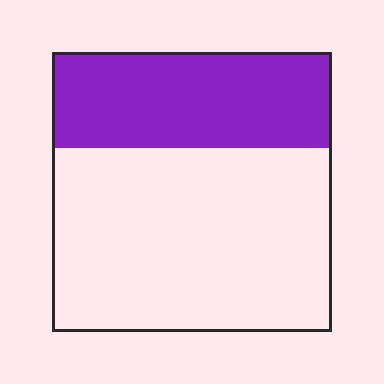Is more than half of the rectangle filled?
No.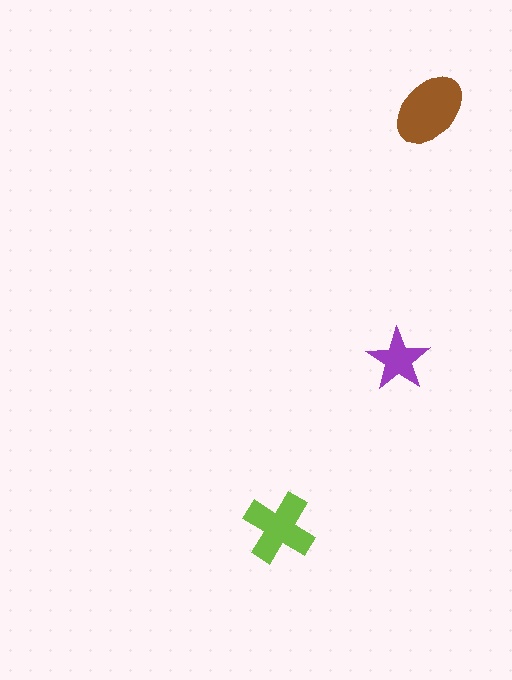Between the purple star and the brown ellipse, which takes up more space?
The brown ellipse.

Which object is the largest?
The brown ellipse.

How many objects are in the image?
There are 3 objects in the image.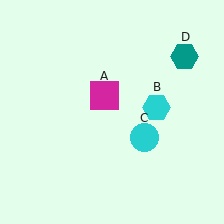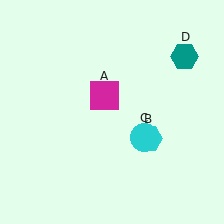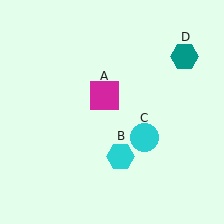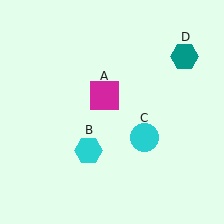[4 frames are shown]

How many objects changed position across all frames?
1 object changed position: cyan hexagon (object B).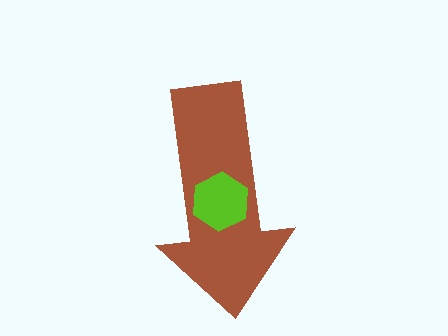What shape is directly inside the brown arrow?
The lime hexagon.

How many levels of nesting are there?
2.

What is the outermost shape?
The brown arrow.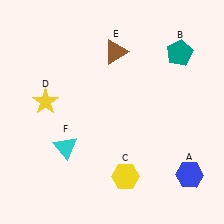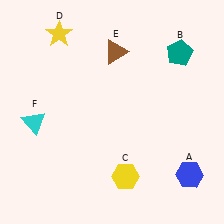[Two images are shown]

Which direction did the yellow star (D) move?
The yellow star (D) moved up.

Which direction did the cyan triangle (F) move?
The cyan triangle (F) moved left.